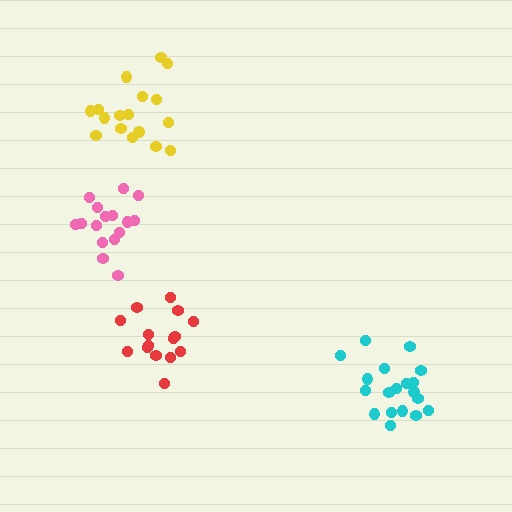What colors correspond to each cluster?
The clusters are colored: yellow, pink, red, cyan.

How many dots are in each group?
Group 1: 17 dots, Group 2: 16 dots, Group 3: 15 dots, Group 4: 19 dots (67 total).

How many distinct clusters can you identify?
There are 4 distinct clusters.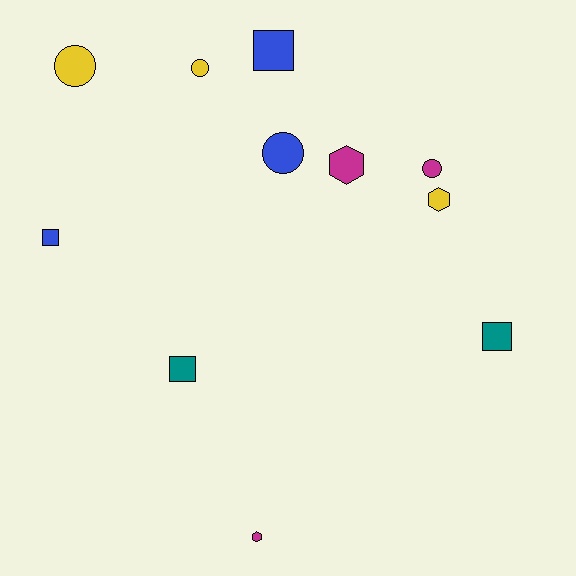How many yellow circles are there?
There are 2 yellow circles.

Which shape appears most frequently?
Square, with 4 objects.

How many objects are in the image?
There are 11 objects.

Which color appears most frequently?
Yellow, with 3 objects.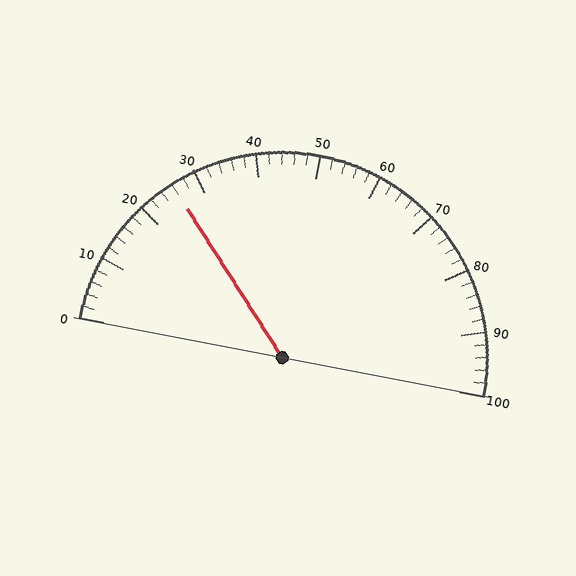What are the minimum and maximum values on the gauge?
The gauge ranges from 0 to 100.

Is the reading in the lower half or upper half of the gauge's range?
The reading is in the lower half of the range (0 to 100).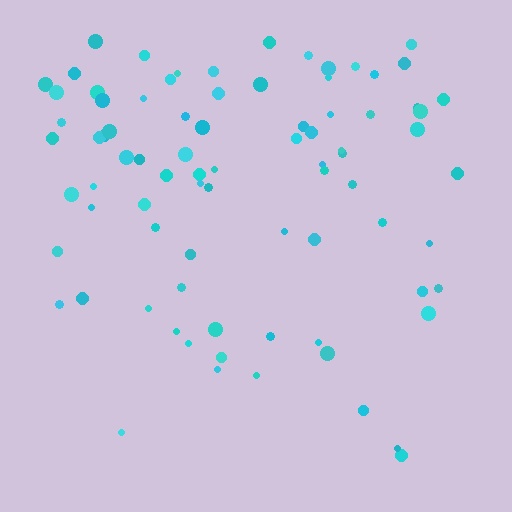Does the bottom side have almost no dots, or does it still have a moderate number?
Still a moderate number, just noticeably fewer than the top.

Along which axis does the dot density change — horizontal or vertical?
Vertical.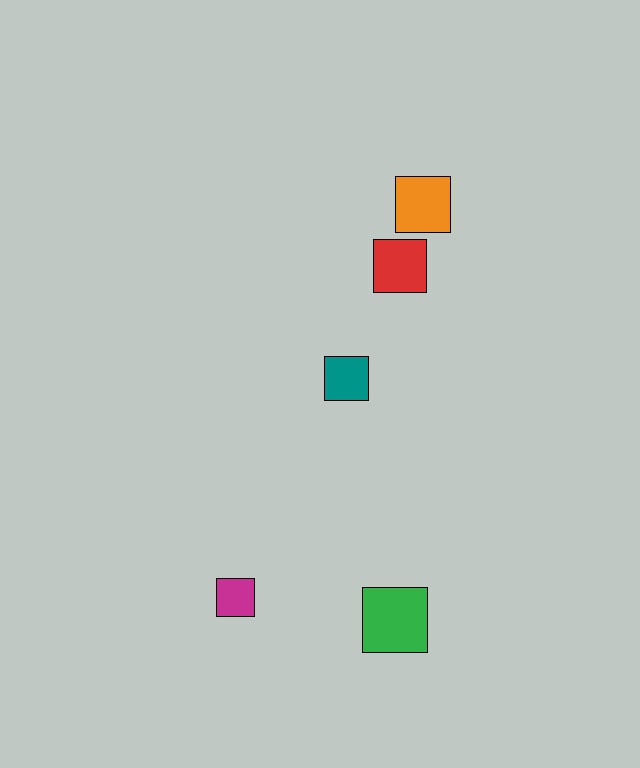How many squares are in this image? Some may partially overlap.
There are 5 squares.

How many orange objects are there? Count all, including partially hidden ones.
There is 1 orange object.